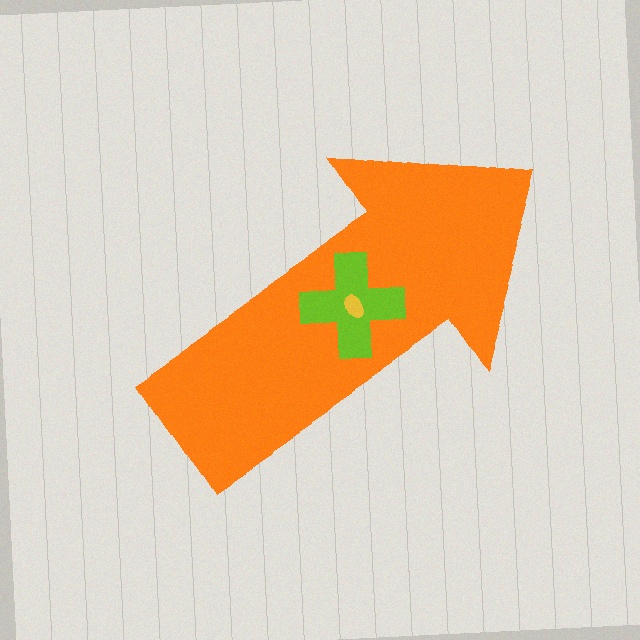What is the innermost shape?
The yellow ellipse.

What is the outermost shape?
The orange arrow.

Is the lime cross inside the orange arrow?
Yes.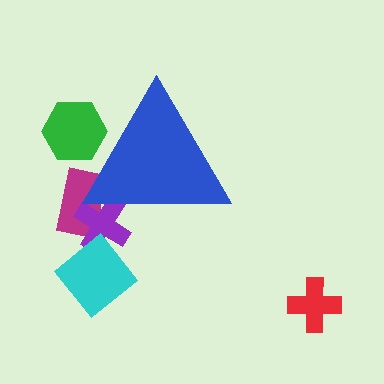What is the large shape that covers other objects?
A blue triangle.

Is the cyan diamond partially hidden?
No, the cyan diamond is fully visible.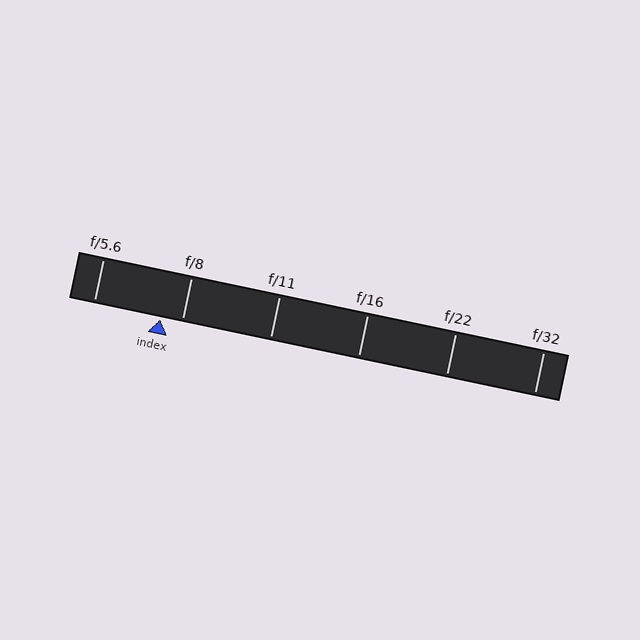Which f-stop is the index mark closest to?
The index mark is closest to f/8.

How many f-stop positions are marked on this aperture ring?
There are 6 f-stop positions marked.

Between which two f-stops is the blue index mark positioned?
The index mark is between f/5.6 and f/8.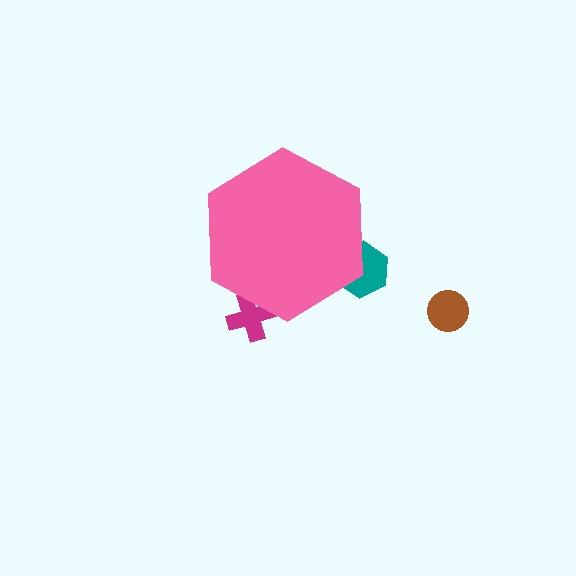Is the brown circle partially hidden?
No, the brown circle is fully visible.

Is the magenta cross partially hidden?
Yes, the magenta cross is partially hidden behind the pink hexagon.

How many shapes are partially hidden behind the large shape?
2 shapes are partially hidden.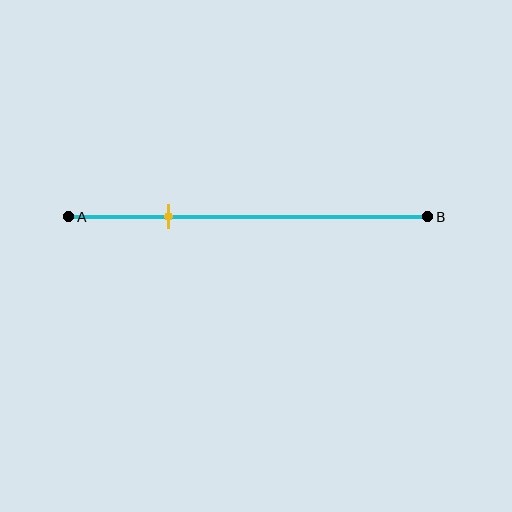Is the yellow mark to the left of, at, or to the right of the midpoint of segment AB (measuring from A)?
The yellow mark is to the left of the midpoint of segment AB.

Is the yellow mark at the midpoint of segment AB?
No, the mark is at about 30% from A, not at the 50% midpoint.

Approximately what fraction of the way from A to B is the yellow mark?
The yellow mark is approximately 30% of the way from A to B.